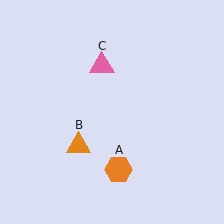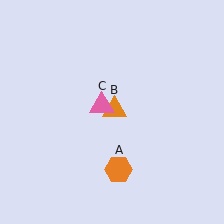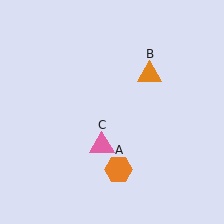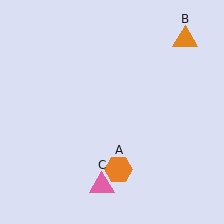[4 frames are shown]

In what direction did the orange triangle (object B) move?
The orange triangle (object B) moved up and to the right.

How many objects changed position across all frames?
2 objects changed position: orange triangle (object B), pink triangle (object C).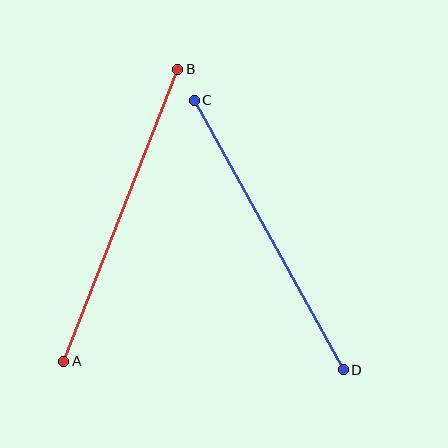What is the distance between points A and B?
The distance is approximately 314 pixels.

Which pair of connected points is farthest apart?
Points A and B are farthest apart.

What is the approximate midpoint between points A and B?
The midpoint is at approximately (121, 215) pixels.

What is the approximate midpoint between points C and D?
The midpoint is at approximately (269, 235) pixels.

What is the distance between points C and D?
The distance is approximately 308 pixels.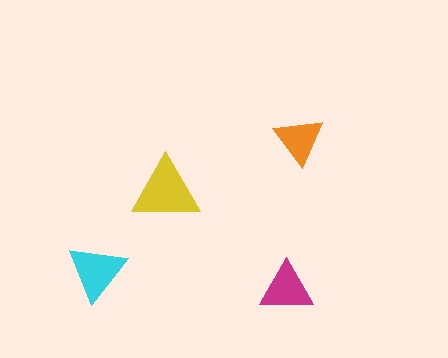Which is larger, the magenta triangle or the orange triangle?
The magenta one.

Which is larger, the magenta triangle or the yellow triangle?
The yellow one.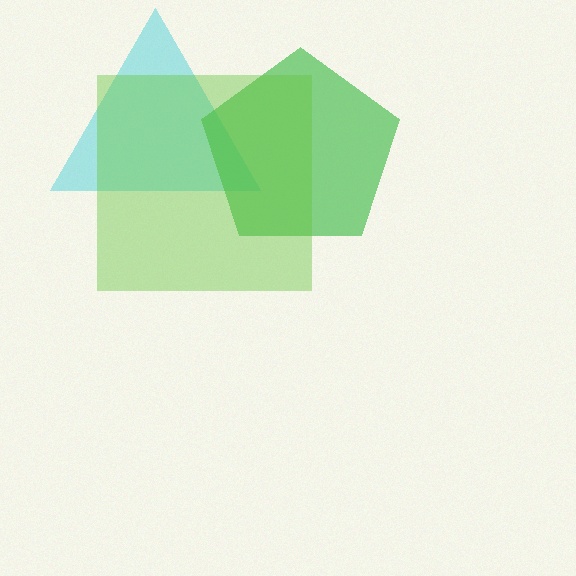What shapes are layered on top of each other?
The layered shapes are: a cyan triangle, a green pentagon, a lime square.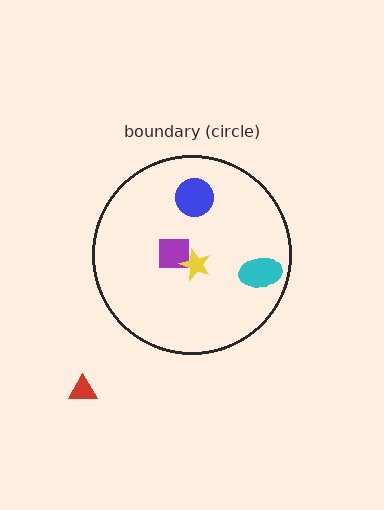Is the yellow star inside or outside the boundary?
Inside.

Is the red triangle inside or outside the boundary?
Outside.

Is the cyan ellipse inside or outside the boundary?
Inside.